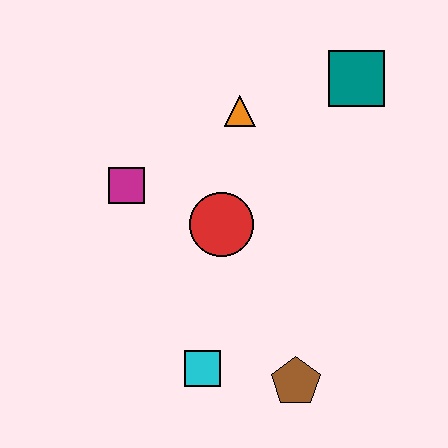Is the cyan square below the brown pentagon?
No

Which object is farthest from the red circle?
The teal square is farthest from the red circle.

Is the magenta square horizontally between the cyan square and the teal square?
No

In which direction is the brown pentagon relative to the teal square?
The brown pentagon is below the teal square.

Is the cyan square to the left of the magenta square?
No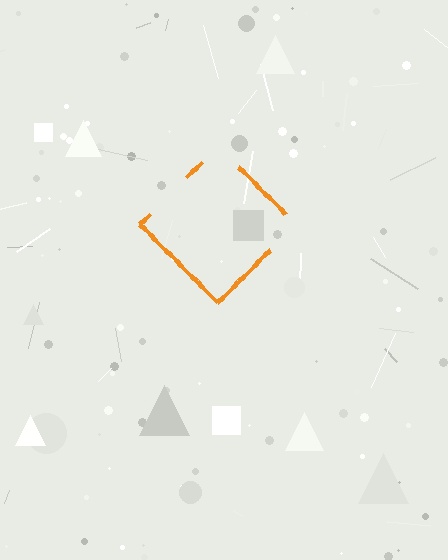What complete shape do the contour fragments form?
The contour fragments form a diamond.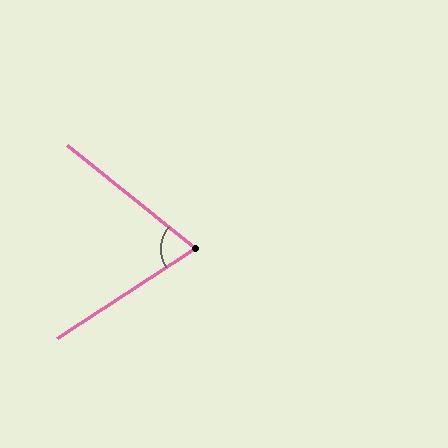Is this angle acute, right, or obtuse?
It is acute.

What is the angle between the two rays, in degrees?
Approximately 72 degrees.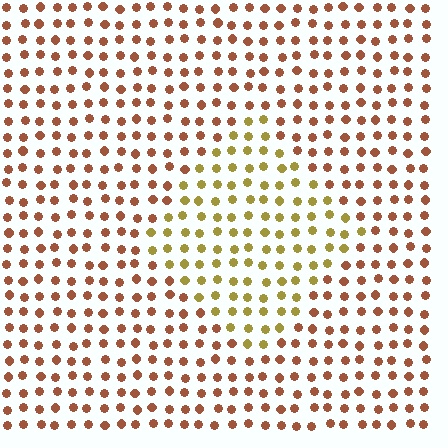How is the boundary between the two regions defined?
The boundary is defined purely by a slight shift in hue (about 39 degrees). Spacing, size, and orientation are identical on both sides.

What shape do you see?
I see a diamond.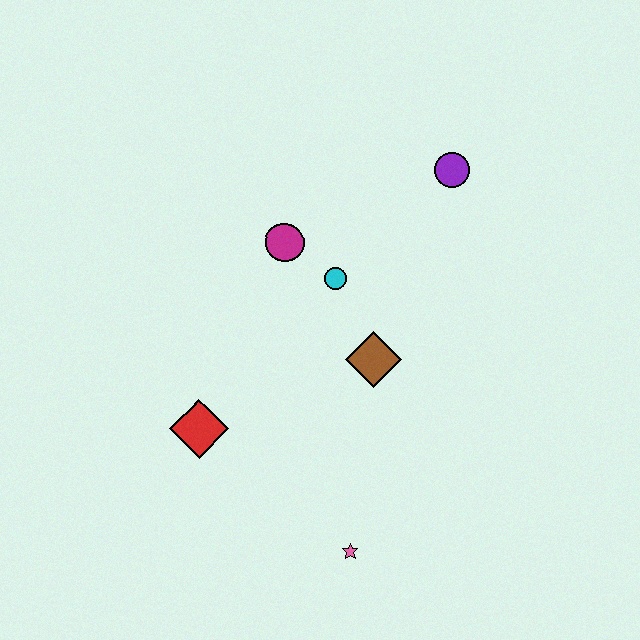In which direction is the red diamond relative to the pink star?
The red diamond is to the left of the pink star.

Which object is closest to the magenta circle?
The cyan circle is closest to the magenta circle.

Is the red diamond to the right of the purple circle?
No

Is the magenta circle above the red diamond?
Yes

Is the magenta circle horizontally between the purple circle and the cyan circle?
No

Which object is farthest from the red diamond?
The purple circle is farthest from the red diamond.